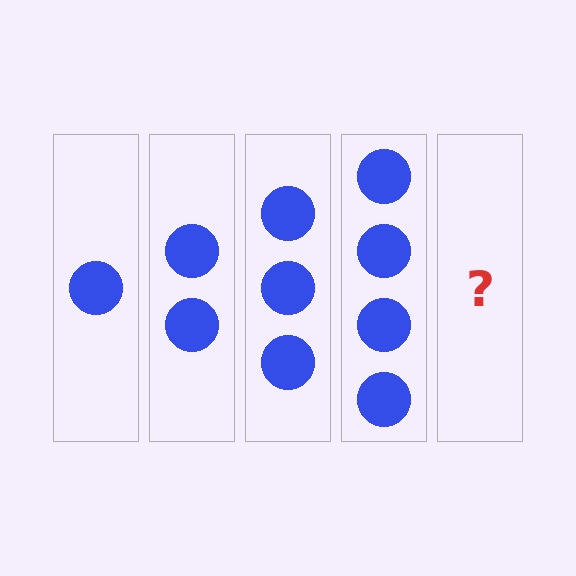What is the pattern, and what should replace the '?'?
The pattern is that each step adds one more circle. The '?' should be 5 circles.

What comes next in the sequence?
The next element should be 5 circles.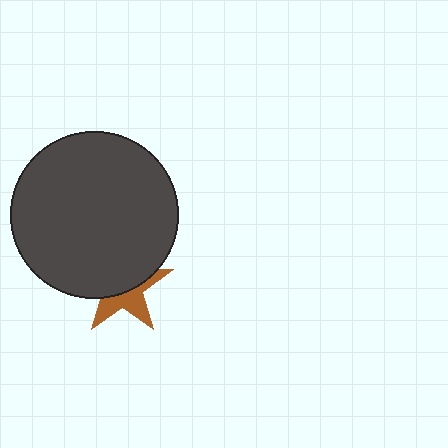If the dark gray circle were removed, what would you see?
You would see the complete brown star.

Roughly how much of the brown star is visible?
A small part of it is visible (roughly 42%).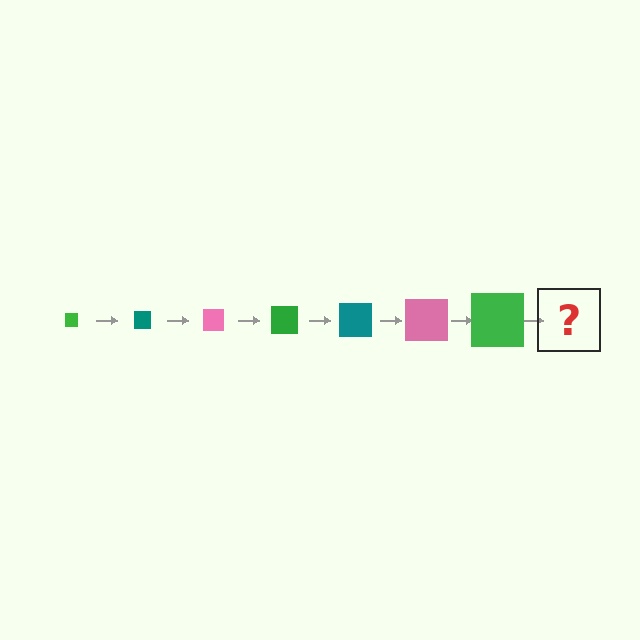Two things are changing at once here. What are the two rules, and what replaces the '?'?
The two rules are that the square grows larger each step and the color cycles through green, teal, and pink. The '?' should be a teal square, larger than the previous one.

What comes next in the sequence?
The next element should be a teal square, larger than the previous one.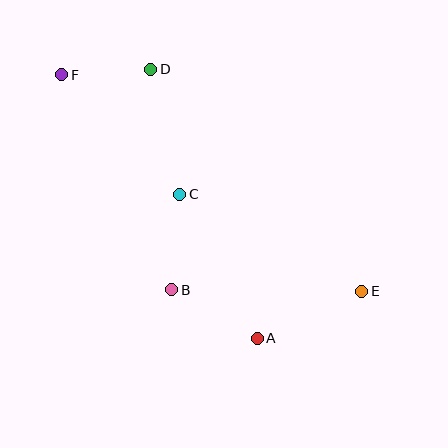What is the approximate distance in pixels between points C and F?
The distance between C and F is approximately 168 pixels.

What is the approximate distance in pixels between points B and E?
The distance between B and E is approximately 190 pixels.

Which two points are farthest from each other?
Points E and F are farthest from each other.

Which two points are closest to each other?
Points D and F are closest to each other.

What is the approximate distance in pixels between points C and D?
The distance between C and D is approximately 128 pixels.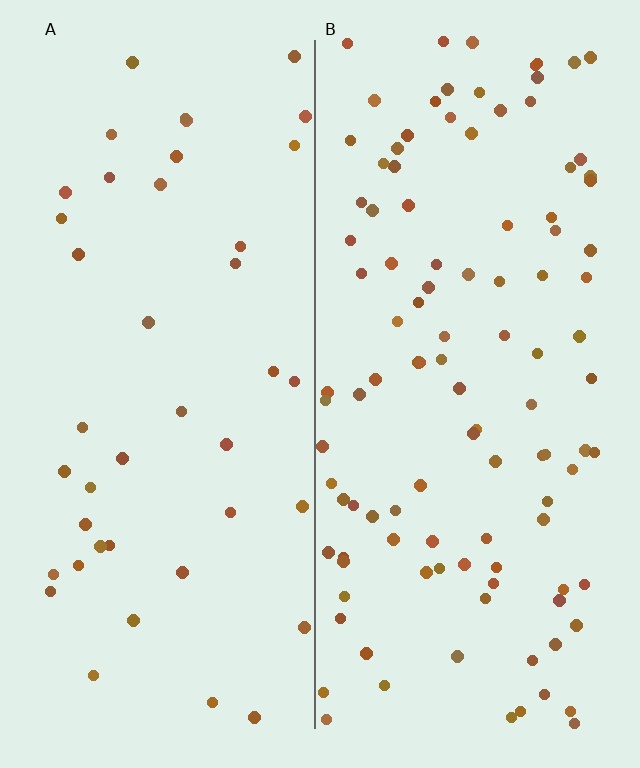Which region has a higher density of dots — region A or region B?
B (the right).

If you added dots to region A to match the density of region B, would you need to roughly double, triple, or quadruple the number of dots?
Approximately triple.